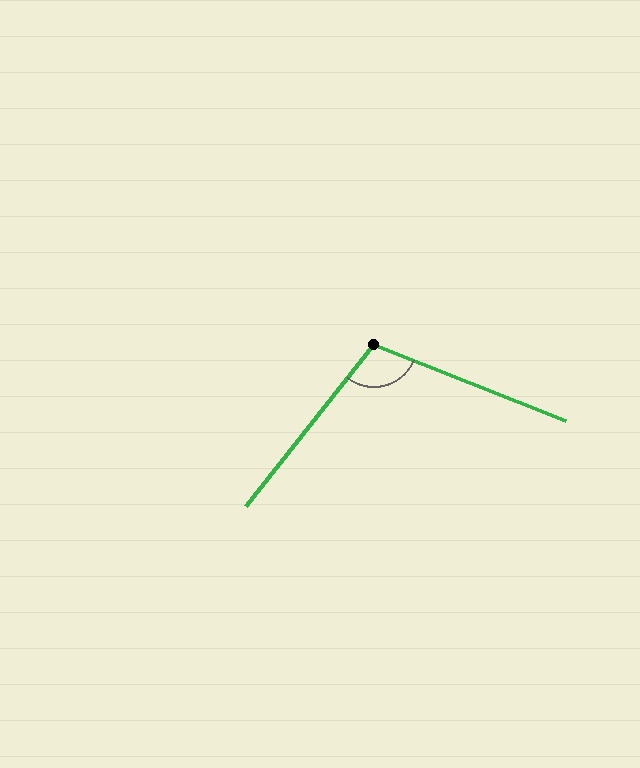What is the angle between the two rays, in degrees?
Approximately 107 degrees.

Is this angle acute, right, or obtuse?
It is obtuse.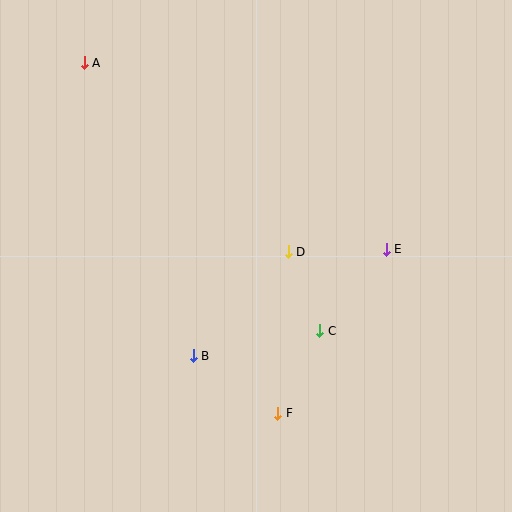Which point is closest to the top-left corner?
Point A is closest to the top-left corner.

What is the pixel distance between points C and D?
The distance between C and D is 85 pixels.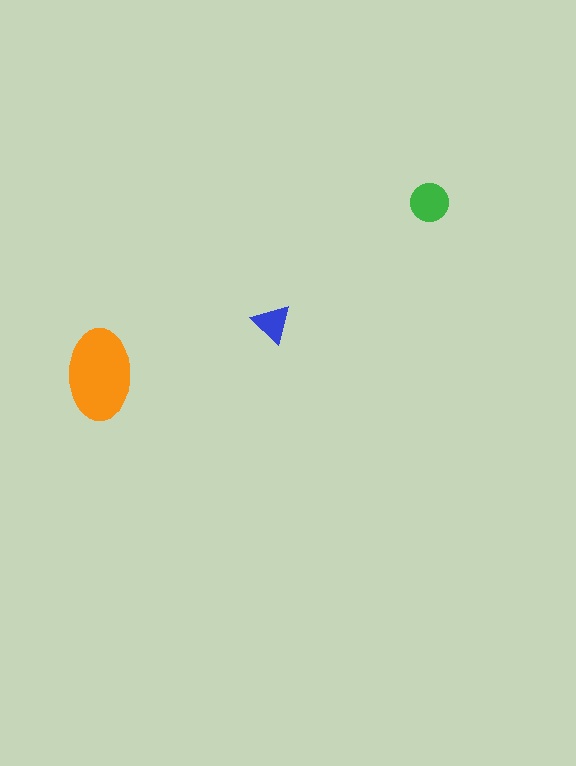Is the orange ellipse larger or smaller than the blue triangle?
Larger.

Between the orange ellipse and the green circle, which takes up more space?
The orange ellipse.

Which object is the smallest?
The blue triangle.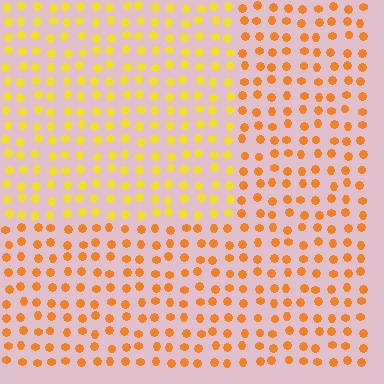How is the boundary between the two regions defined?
The boundary is defined purely by a slight shift in hue (about 28 degrees). Spacing, size, and orientation are identical on both sides.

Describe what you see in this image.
The image is filled with small orange elements in a uniform arrangement. A rectangle-shaped region is visible where the elements are tinted to a slightly different hue, forming a subtle color boundary.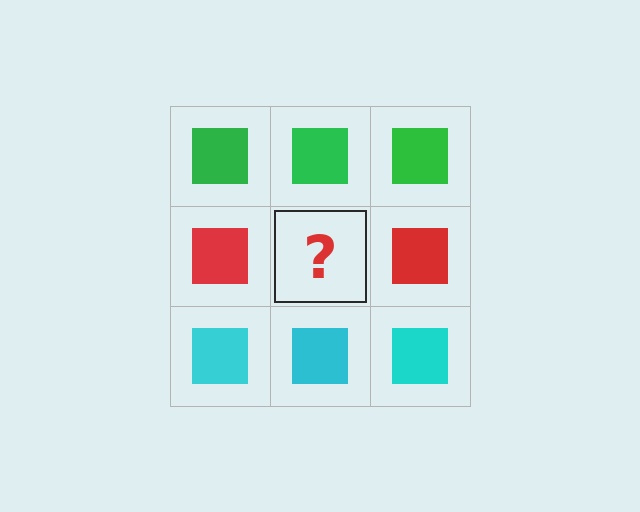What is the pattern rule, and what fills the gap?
The rule is that each row has a consistent color. The gap should be filled with a red square.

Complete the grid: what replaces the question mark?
The question mark should be replaced with a red square.